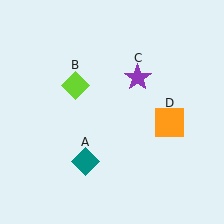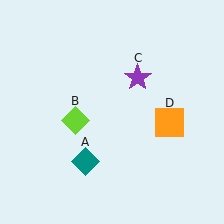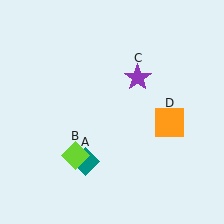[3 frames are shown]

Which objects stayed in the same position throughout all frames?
Teal diamond (object A) and purple star (object C) and orange square (object D) remained stationary.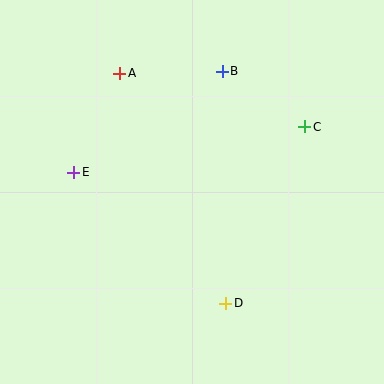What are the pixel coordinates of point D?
Point D is at (226, 303).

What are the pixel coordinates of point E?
Point E is at (74, 172).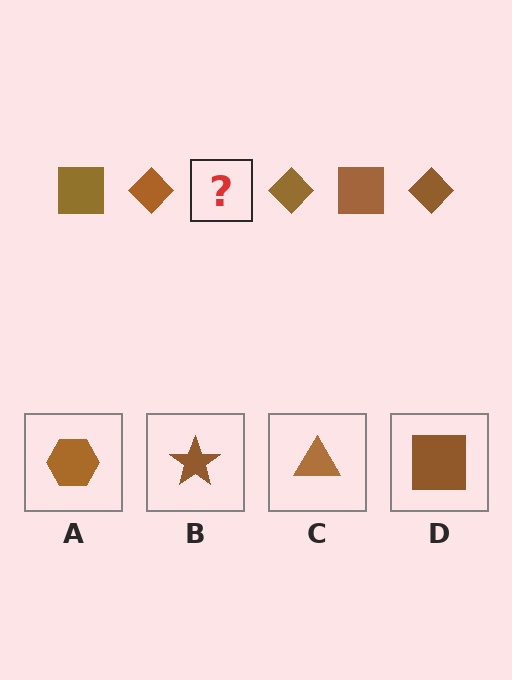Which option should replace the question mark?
Option D.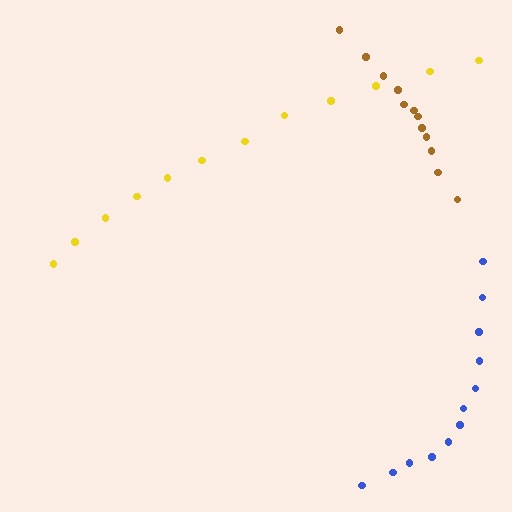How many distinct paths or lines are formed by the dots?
There are 3 distinct paths.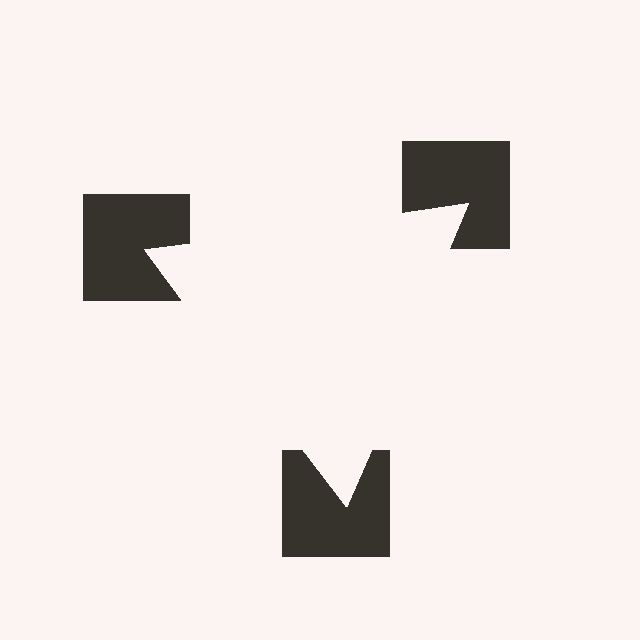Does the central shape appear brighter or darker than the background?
It typically appears slightly brighter than the background, even though no actual brightness change is drawn.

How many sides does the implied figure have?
3 sides.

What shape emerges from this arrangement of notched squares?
An illusory triangle — its edges are inferred from the aligned wedge cuts in the notched squares, not physically drawn.